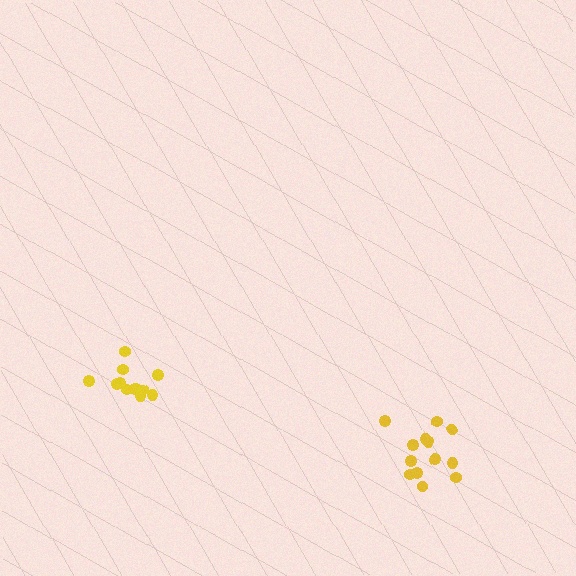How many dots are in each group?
Group 1: 12 dots, Group 2: 13 dots (25 total).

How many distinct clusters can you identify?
There are 2 distinct clusters.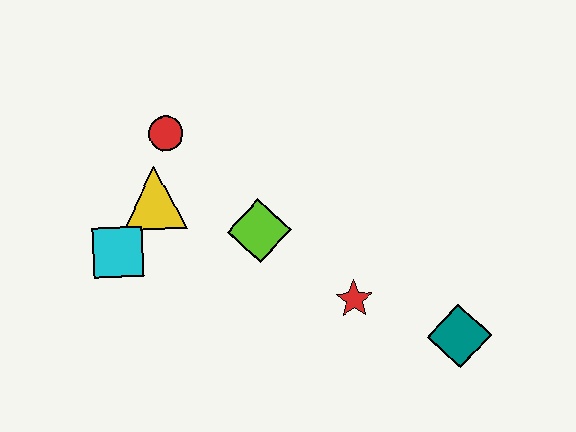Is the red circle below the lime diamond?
No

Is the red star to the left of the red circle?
No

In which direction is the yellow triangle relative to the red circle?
The yellow triangle is below the red circle.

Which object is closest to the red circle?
The yellow triangle is closest to the red circle.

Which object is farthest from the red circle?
The teal diamond is farthest from the red circle.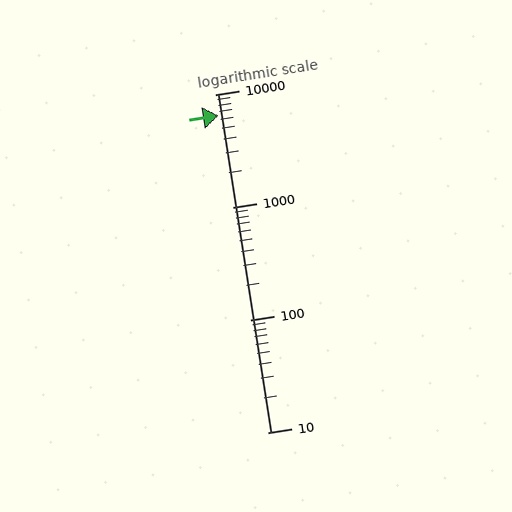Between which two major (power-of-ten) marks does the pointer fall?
The pointer is between 1000 and 10000.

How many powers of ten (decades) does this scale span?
The scale spans 3 decades, from 10 to 10000.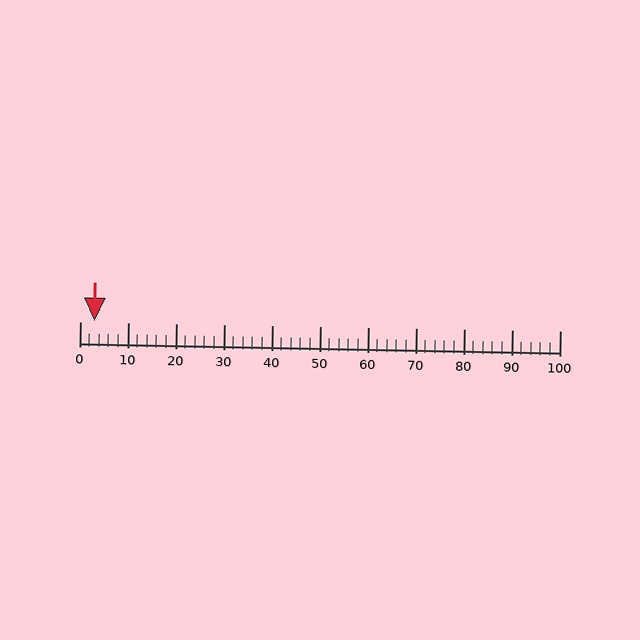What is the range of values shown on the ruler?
The ruler shows values from 0 to 100.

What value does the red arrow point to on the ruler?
The red arrow points to approximately 3.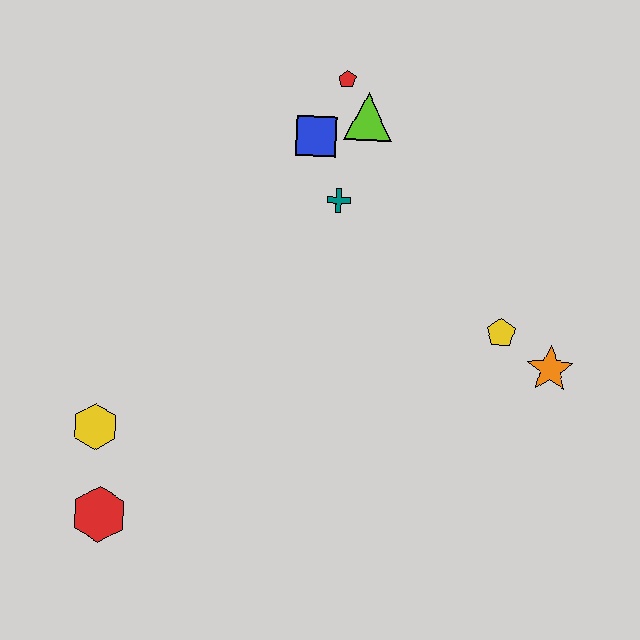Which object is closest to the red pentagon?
The lime triangle is closest to the red pentagon.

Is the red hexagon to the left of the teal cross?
Yes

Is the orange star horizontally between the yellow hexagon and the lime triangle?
No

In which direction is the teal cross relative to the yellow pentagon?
The teal cross is to the left of the yellow pentagon.